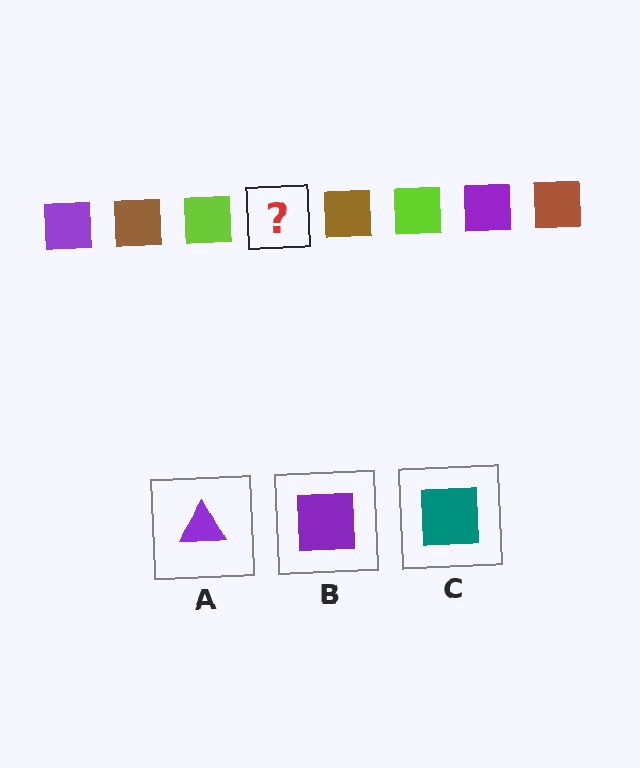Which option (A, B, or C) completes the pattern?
B.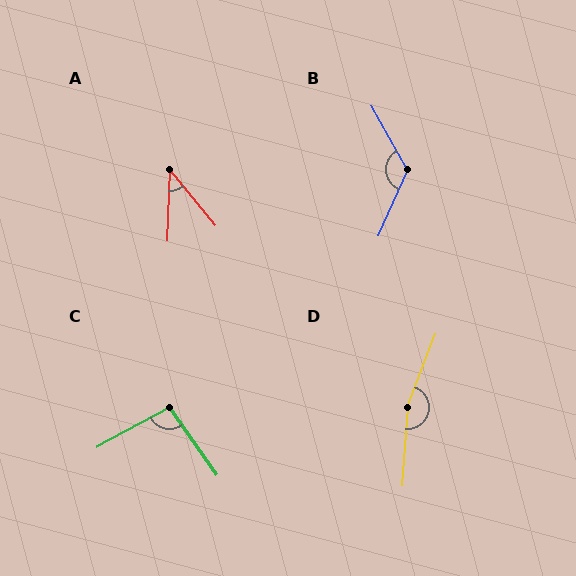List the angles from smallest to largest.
A (42°), C (96°), B (127°), D (163°).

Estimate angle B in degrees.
Approximately 127 degrees.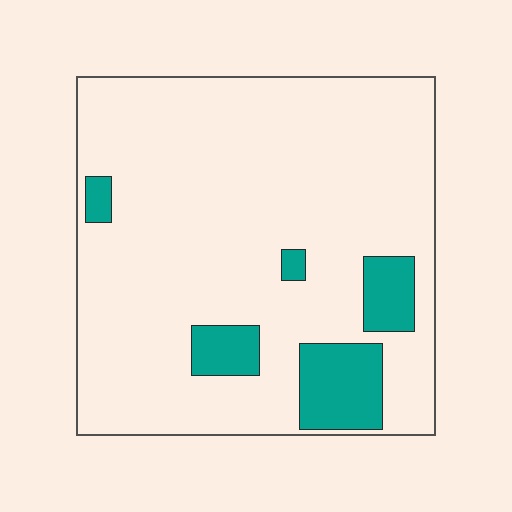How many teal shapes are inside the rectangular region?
5.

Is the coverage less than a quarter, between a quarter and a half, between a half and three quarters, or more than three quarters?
Less than a quarter.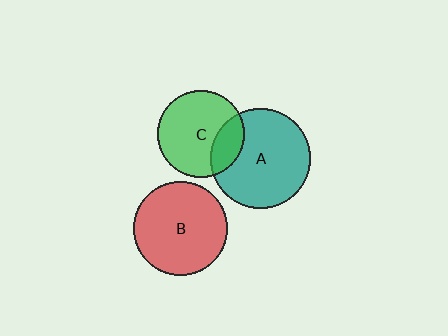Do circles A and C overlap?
Yes.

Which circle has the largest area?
Circle A (teal).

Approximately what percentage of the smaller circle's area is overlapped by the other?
Approximately 25%.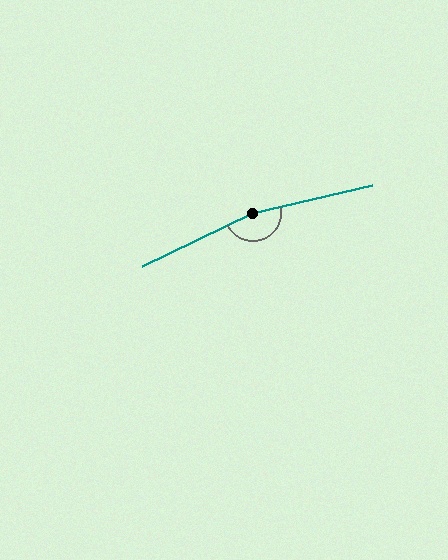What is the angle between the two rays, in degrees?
Approximately 168 degrees.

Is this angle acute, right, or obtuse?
It is obtuse.